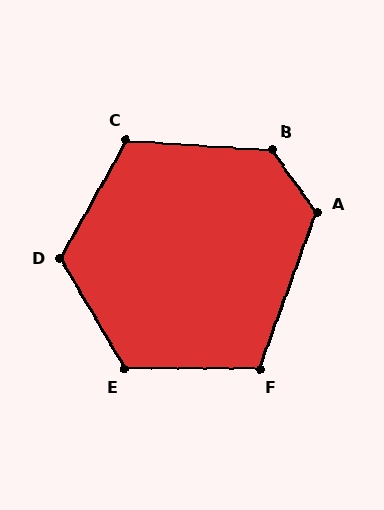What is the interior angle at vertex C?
Approximately 116 degrees (obtuse).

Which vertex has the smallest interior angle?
F, at approximately 110 degrees.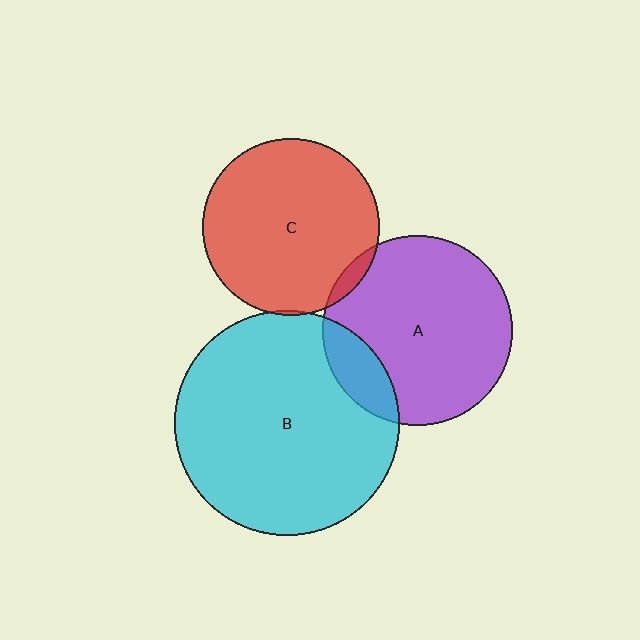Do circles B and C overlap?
Yes.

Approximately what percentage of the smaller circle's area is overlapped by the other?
Approximately 5%.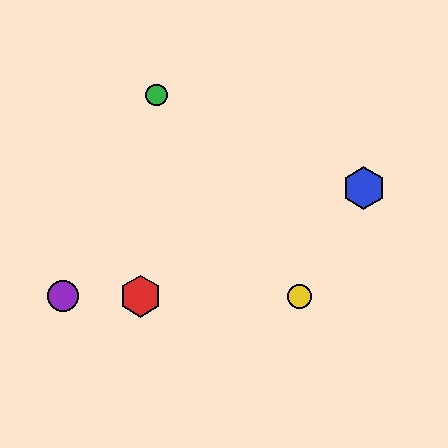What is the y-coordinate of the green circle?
The green circle is at y≈95.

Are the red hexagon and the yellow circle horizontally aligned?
Yes, both are at y≈296.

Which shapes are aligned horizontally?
The red hexagon, the yellow circle, the purple circle are aligned horizontally.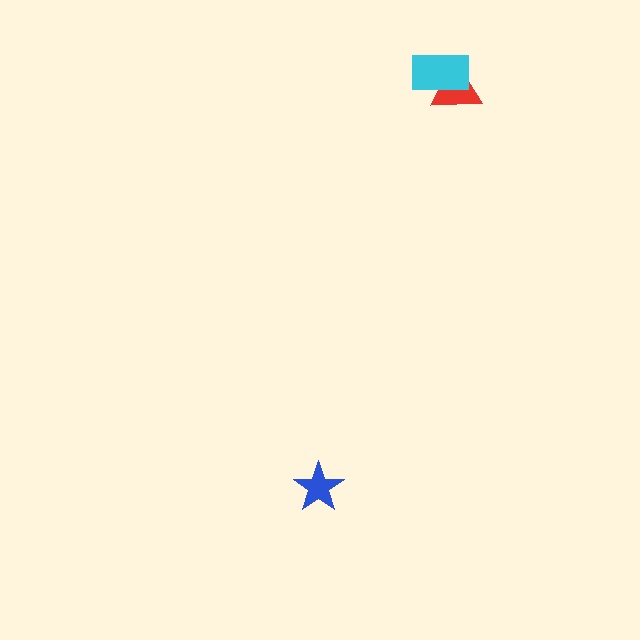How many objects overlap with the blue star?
0 objects overlap with the blue star.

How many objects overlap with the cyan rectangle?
1 object overlaps with the cyan rectangle.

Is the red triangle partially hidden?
Yes, it is partially covered by another shape.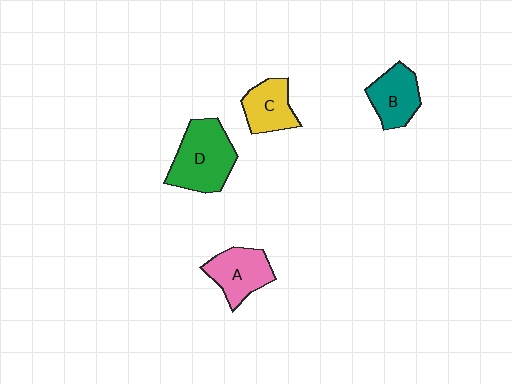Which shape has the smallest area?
Shape C (yellow).